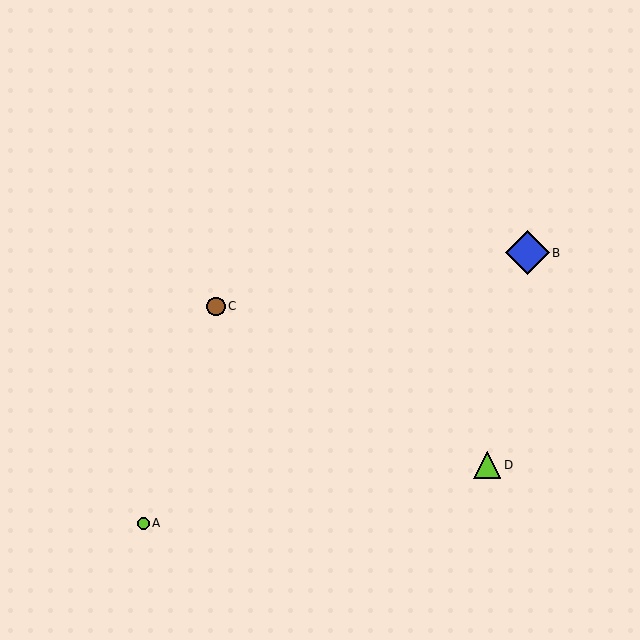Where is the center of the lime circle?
The center of the lime circle is at (143, 523).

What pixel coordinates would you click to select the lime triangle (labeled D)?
Click at (487, 465) to select the lime triangle D.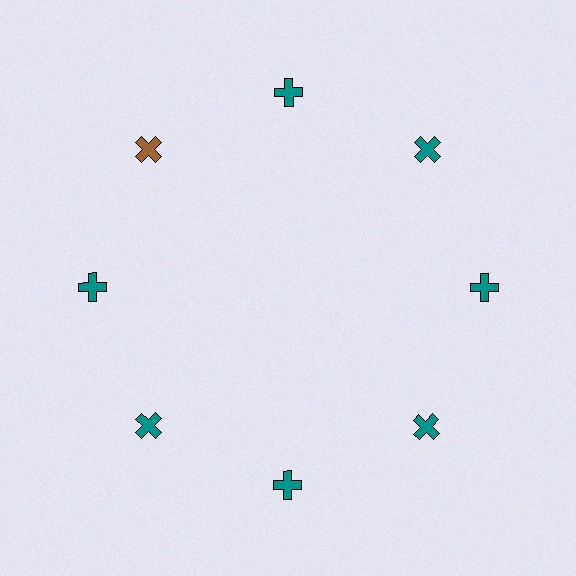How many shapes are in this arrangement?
There are 8 shapes arranged in a ring pattern.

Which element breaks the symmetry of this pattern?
The brown cross at roughly the 10 o'clock position breaks the symmetry. All other shapes are teal crosses.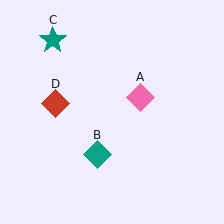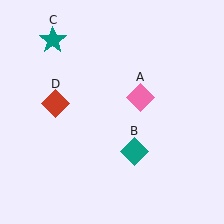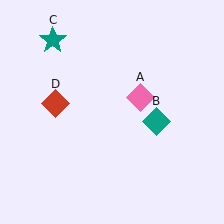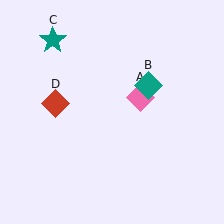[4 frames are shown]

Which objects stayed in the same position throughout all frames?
Pink diamond (object A) and teal star (object C) and red diamond (object D) remained stationary.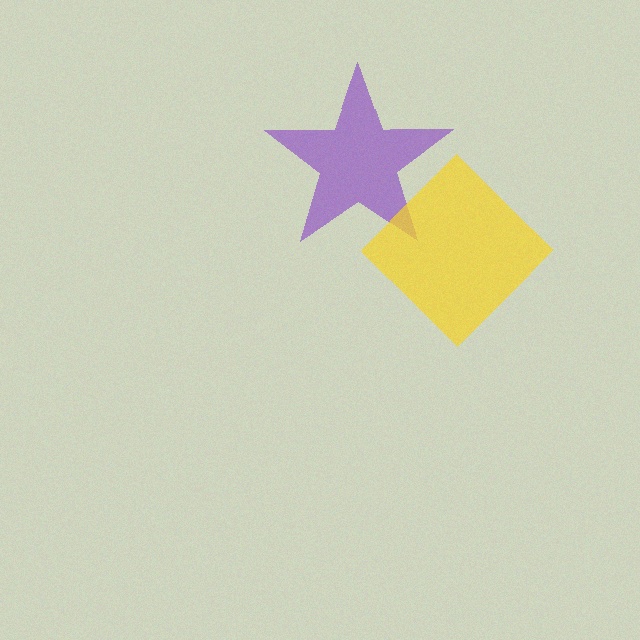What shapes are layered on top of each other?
The layered shapes are: a purple star, a yellow diamond.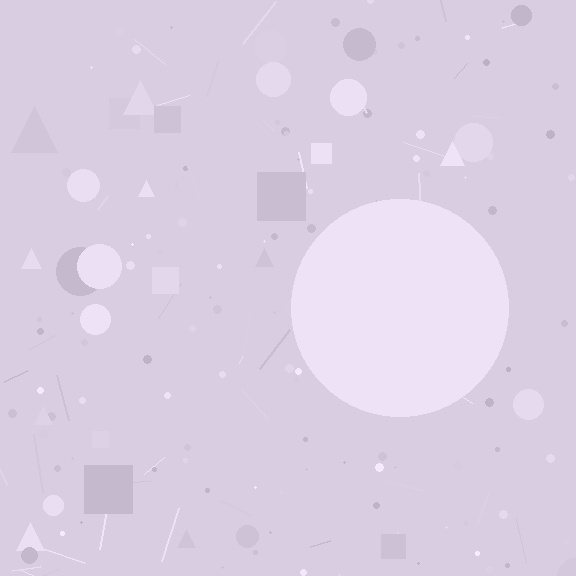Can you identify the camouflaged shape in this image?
The camouflaged shape is a circle.